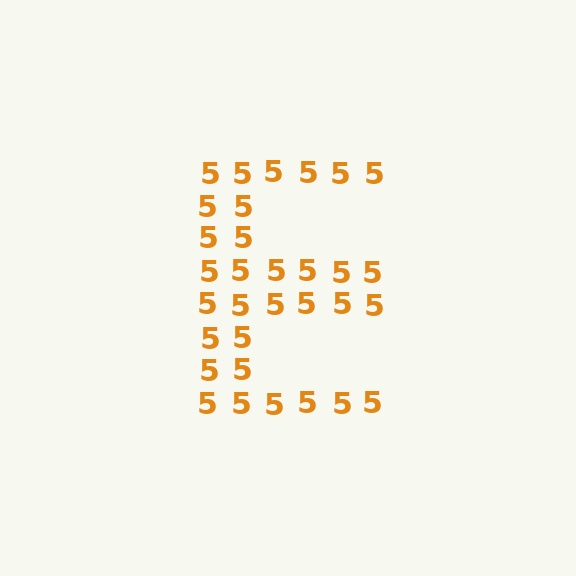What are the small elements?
The small elements are digit 5's.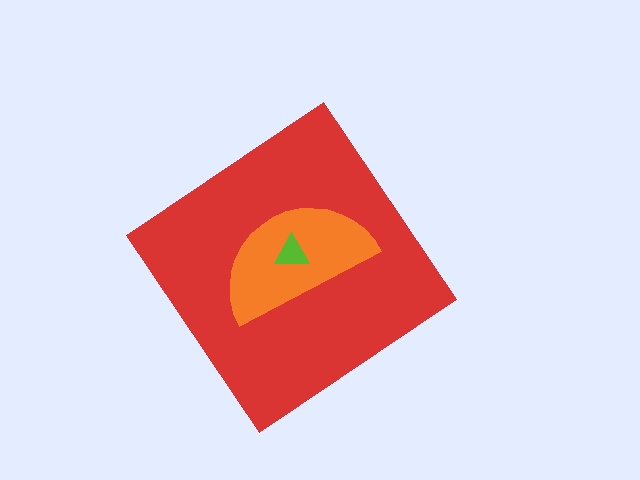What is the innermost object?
The lime triangle.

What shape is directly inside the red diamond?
The orange semicircle.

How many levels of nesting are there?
3.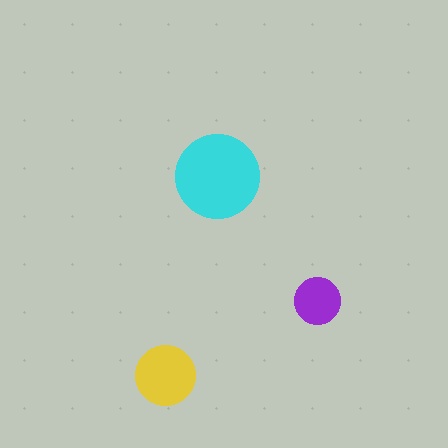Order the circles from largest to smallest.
the cyan one, the yellow one, the purple one.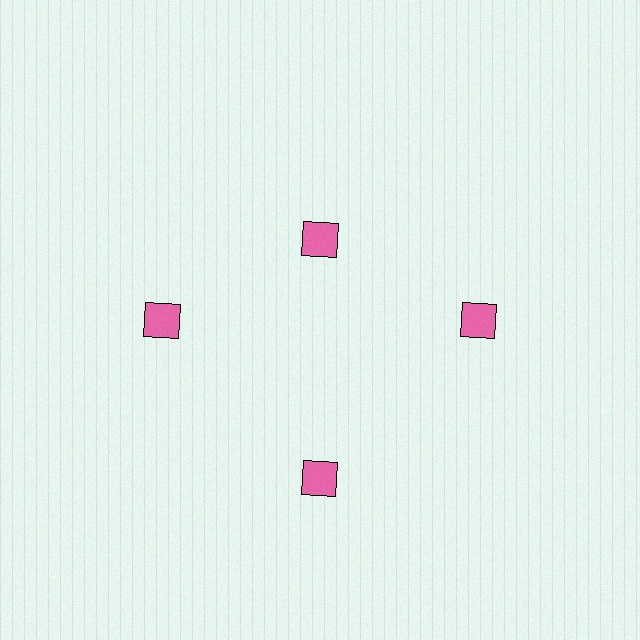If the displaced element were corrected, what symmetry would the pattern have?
It would have 4-fold rotational symmetry — the pattern would map onto itself every 90 degrees.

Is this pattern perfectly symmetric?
No. The 4 pink diamonds are arranged in a ring, but one element near the 12 o'clock position is pulled inward toward the center, breaking the 4-fold rotational symmetry.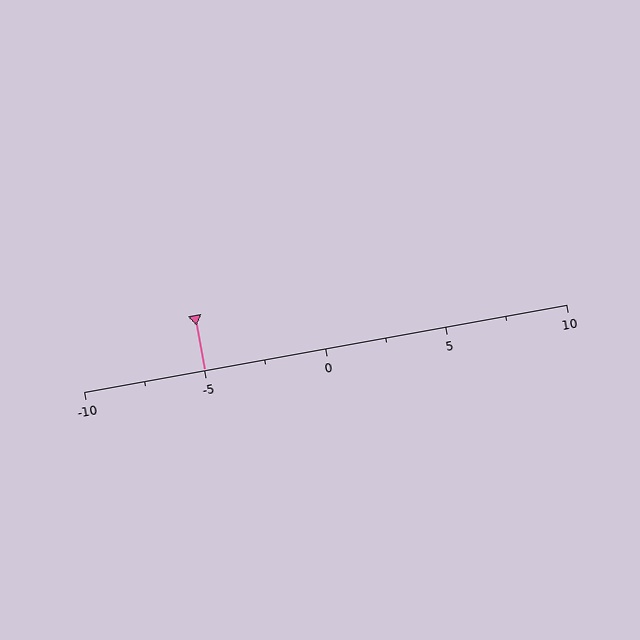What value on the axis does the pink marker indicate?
The marker indicates approximately -5.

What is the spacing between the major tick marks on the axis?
The major ticks are spaced 5 apart.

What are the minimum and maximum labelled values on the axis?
The axis runs from -10 to 10.